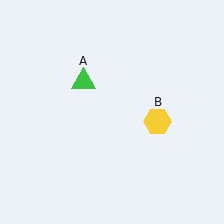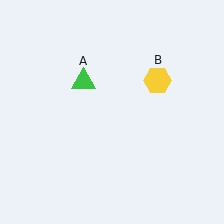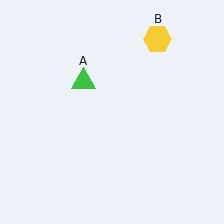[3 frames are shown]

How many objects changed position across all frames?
1 object changed position: yellow hexagon (object B).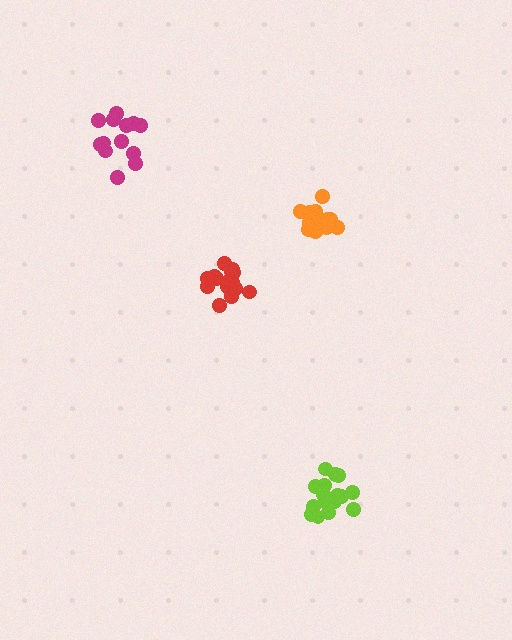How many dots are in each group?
Group 1: 16 dots, Group 2: 16 dots, Group 3: 13 dots, Group 4: 17 dots (62 total).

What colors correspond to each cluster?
The clusters are colored: red, orange, magenta, lime.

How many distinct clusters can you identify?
There are 4 distinct clusters.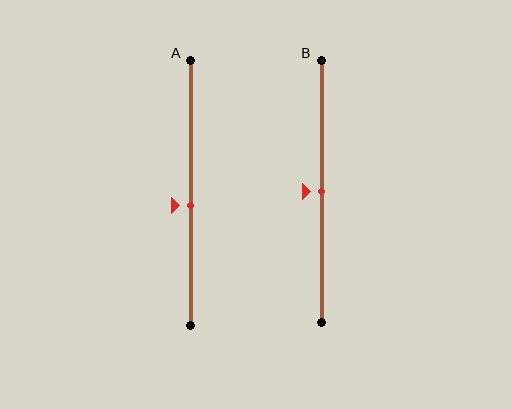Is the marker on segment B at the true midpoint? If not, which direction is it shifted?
Yes, the marker on segment B is at the true midpoint.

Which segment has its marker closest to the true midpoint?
Segment B has its marker closest to the true midpoint.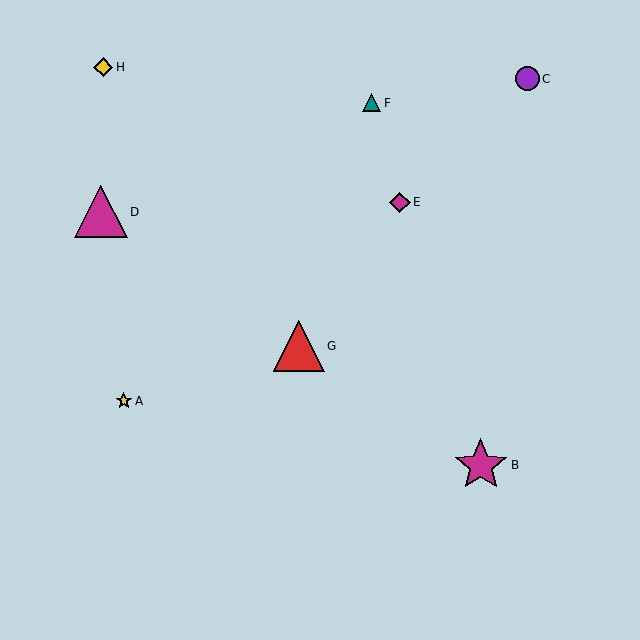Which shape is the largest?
The magenta star (labeled B) is the largest.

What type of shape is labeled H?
Shape H is a yellow diamond.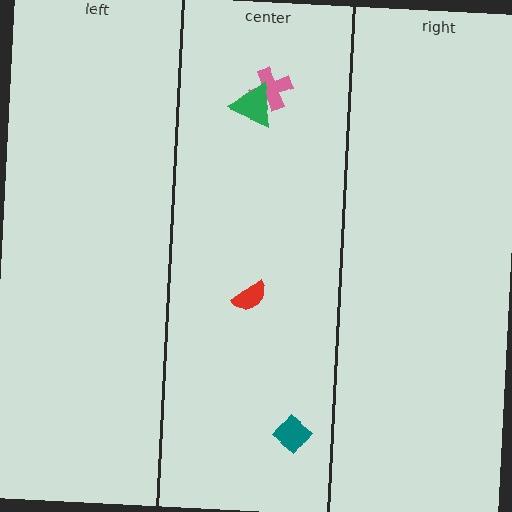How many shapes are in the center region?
4.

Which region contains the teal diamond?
The center region.